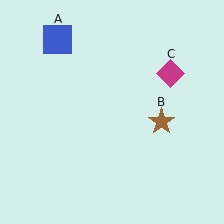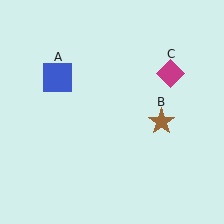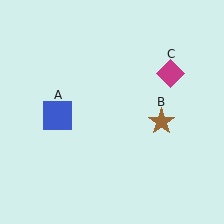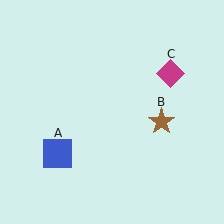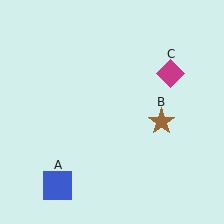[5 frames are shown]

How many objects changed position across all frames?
1 object changed position: blue square (object A).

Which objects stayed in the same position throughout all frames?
Brown star (object B) and magenta diamond (object C) remained stationary.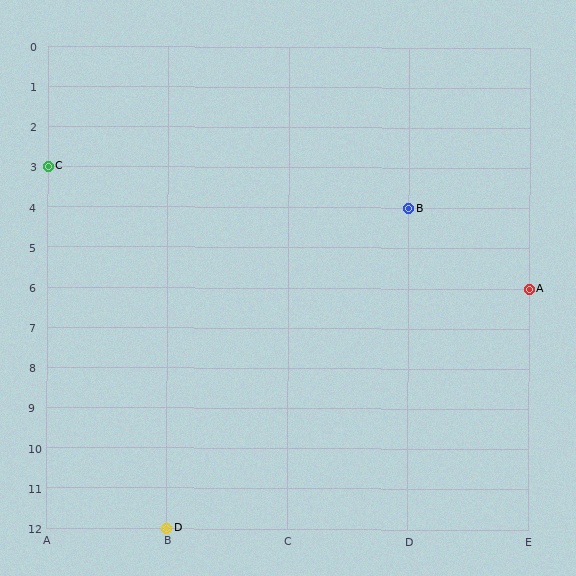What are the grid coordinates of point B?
Point B is at grid coordinates (D, 4).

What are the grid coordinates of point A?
Point A is at grid coordinates (E, 6).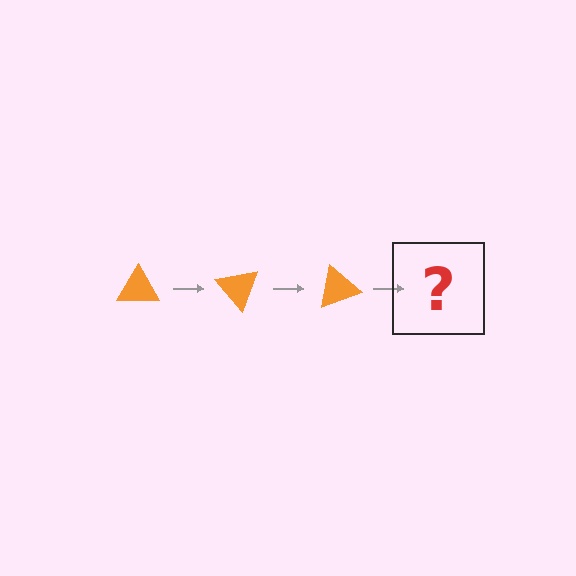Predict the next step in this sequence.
The next step is an orange triangle rotated 150 degrees.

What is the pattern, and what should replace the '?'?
The pattern is that the triangle rotates 50 degrees each step. The '?' should be an orange triangle rotated 150 degrees.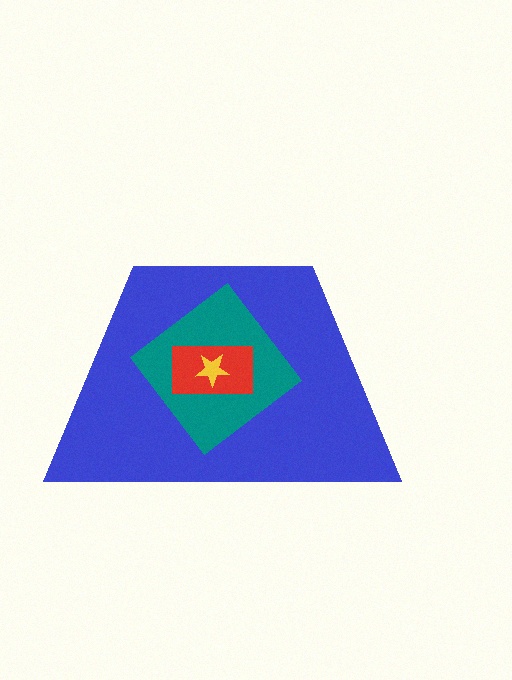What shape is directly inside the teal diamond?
The red rectangle.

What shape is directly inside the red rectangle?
The yellow star.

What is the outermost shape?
The blue trapezoid.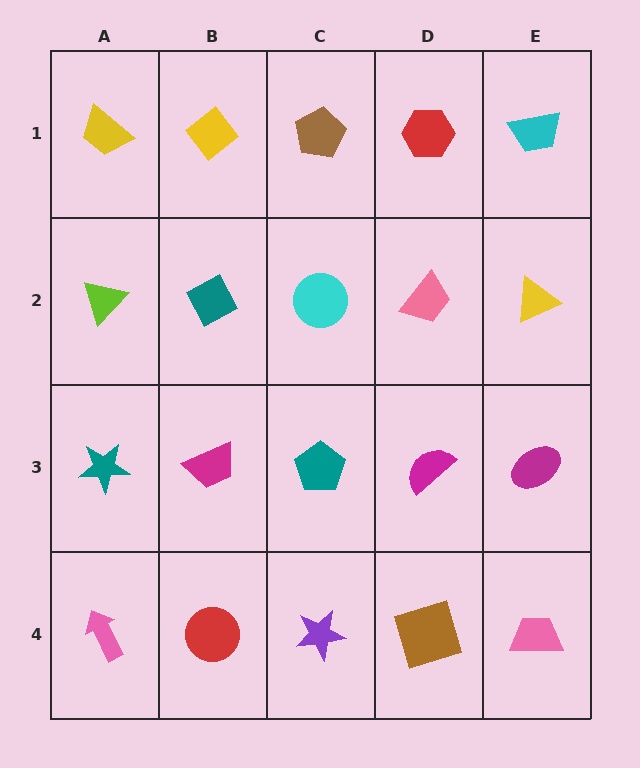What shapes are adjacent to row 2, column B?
A yellow diamond (row 1, column B), a magenta trapezoid (row 3, column B), a lime triangle (row 2, column A), a cyan circle (row 2, column C).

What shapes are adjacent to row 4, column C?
A teal pentagon (row 3, column C), a red circle (row 4, column B), a brown square (row 4, column D).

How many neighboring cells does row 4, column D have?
3.